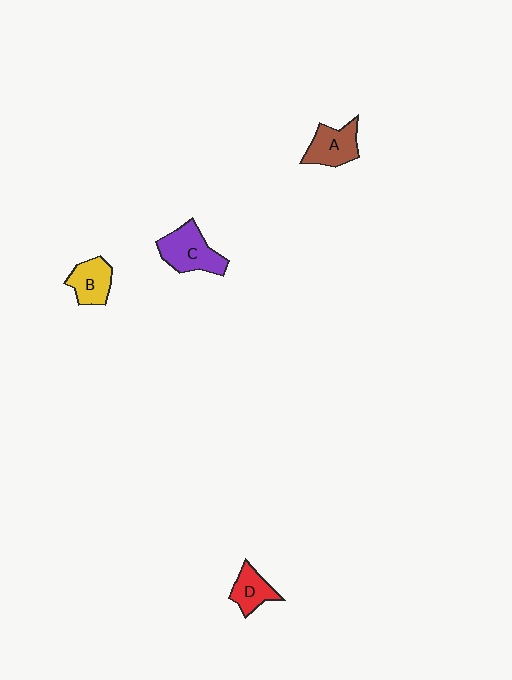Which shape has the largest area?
Shape C (purple).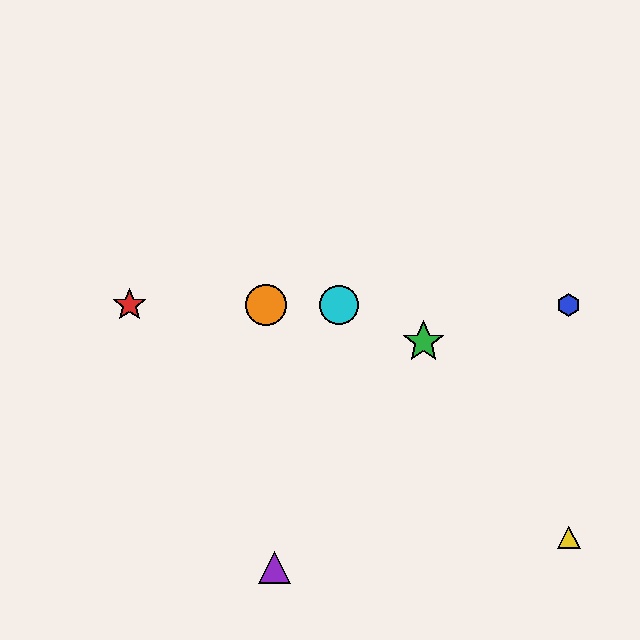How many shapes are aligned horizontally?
4 shapes (the red star, the blue hexagon, the orange circle, the cyan circle) are aligned horizontally.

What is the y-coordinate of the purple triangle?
The purple triangle is at y≈567.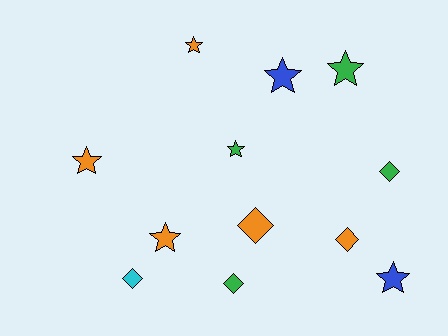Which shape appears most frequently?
Star, with 7 objects.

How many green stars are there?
There are 2 green stars.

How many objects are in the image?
There are 12 objects.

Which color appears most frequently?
Orange, with 5 objects.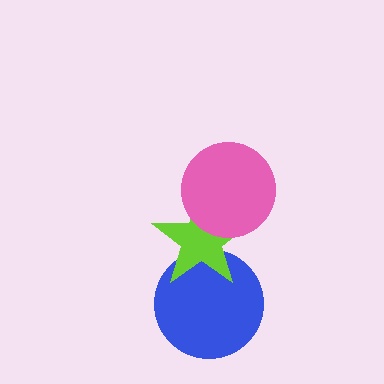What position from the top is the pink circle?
The pink circle is 1st from the top.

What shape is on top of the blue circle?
The lime star is on top of the blue circle.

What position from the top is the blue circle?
The blue circle is 3rd from the top.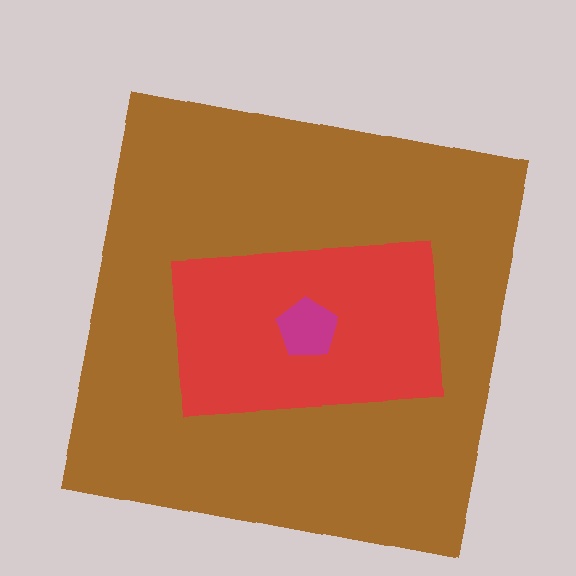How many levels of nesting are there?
3.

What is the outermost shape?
The brown square.